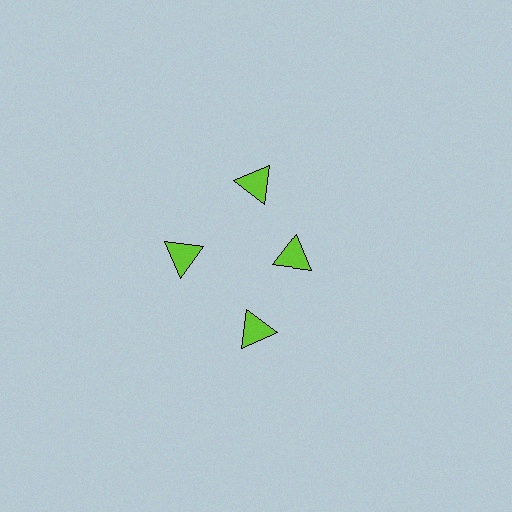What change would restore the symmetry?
The symmetry would be restored by moving it outward, back onto the ring so that all 4 triangles sit at equal angles and equal distance from the center.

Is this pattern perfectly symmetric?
No. The 4 lime triangles are arranged in a ring, but one element near the 3 o'clock position is pulled inward toward the center, breaking the 4-fold rotational symmetry.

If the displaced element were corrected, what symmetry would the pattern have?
It would have 4-fold rotational symmetry — the pattern would map onto itself every 90 degrees.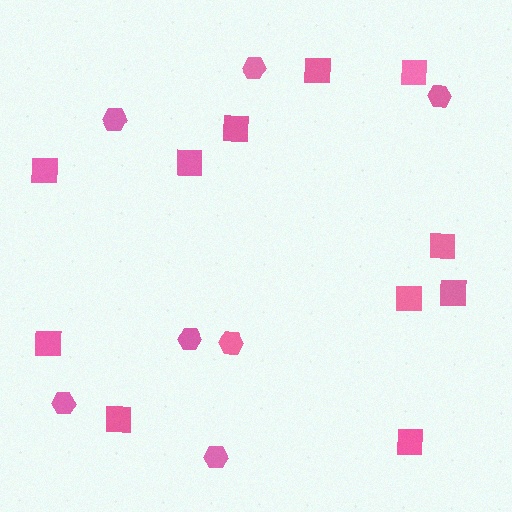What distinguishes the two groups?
There are 2 groups: one group of hexagons (7) and one group of squares (11).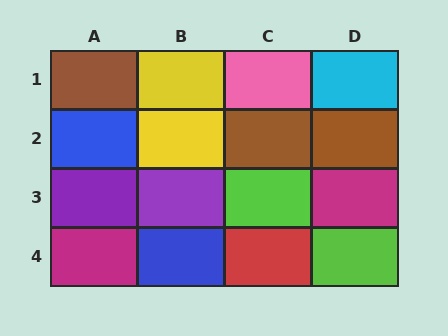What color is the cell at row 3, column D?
Magenta.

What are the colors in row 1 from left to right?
Brown, yellow, pink, cyan.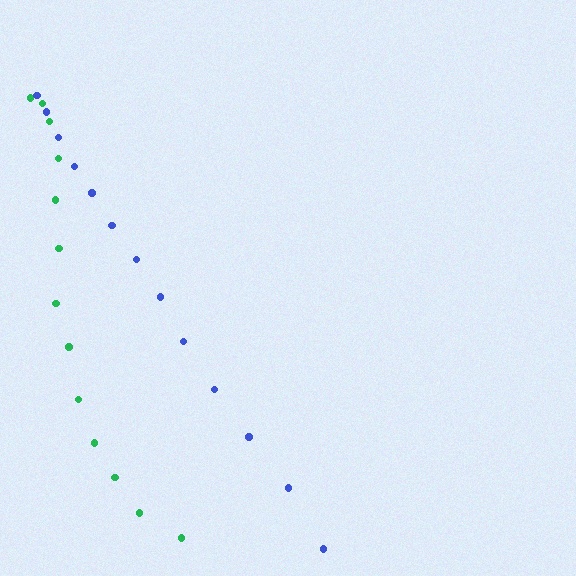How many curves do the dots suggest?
There are 2 distinct paths.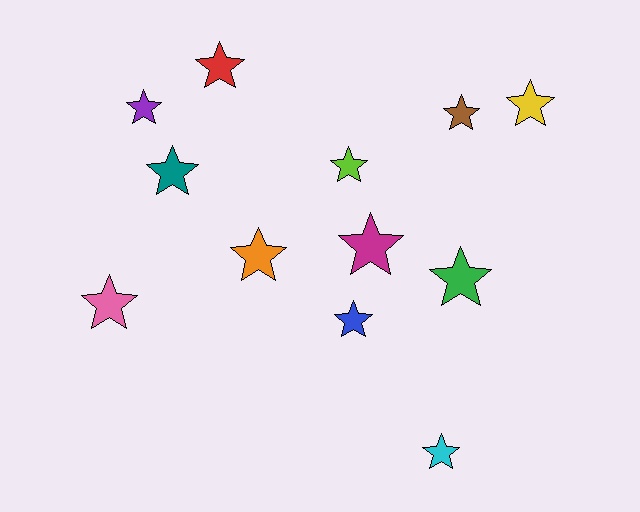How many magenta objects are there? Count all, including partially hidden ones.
There is 1 magenta object.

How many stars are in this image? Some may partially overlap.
There are 12 stars.